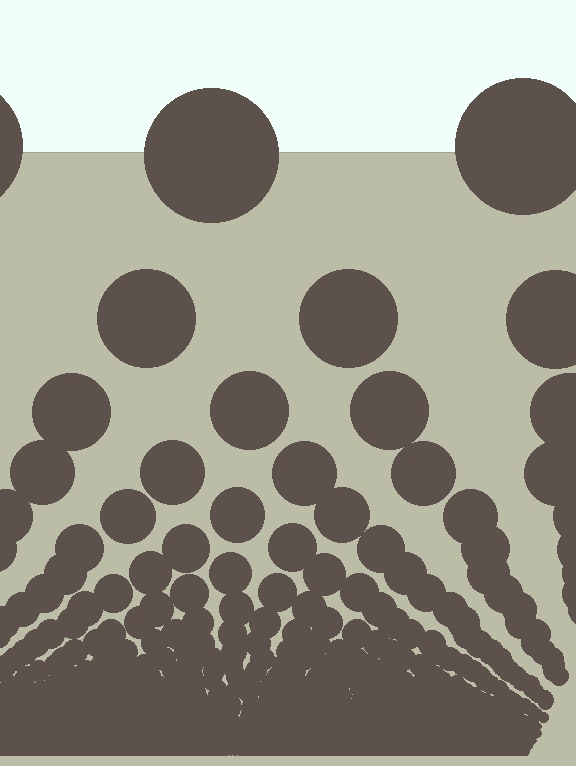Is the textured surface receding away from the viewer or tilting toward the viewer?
The surface appears to tilt toward the viewer. Texture elements get larger and sparser toward the top.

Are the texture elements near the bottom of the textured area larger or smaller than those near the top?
Smaller. The gradient is inverted — elements near the bottom are smaller and denser.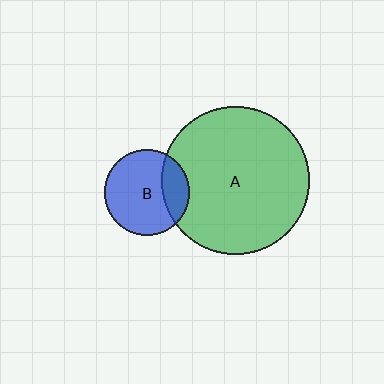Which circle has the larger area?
Circle A (green).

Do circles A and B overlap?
Yes.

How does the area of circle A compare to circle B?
Approximately 3.0 times.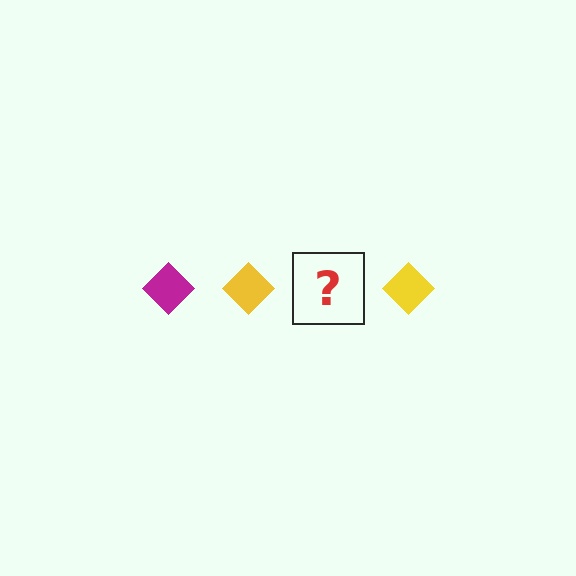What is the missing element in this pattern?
The missing element is a magenta diamond.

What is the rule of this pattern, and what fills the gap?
The rule is that the pattern cycles through magenta, yellow diamonds. The gap should be filled with a magenta diamond.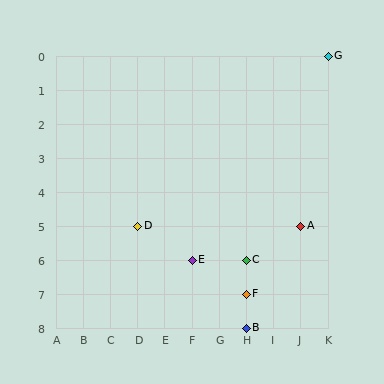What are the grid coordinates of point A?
Point A is at grid coordinates (J, 5).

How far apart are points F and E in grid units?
Points F and E are 2 columns and 1 row apart (about 2.2 grid units diagonally).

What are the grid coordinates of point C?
Point C is at grid coordinates (H, 6).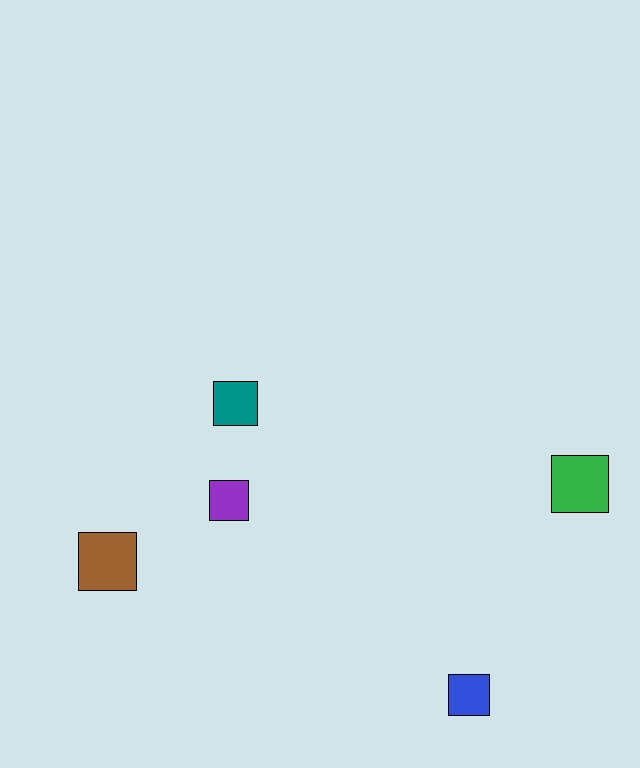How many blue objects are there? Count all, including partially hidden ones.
There is 1 blue object.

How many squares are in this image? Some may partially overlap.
There are 5 squares.